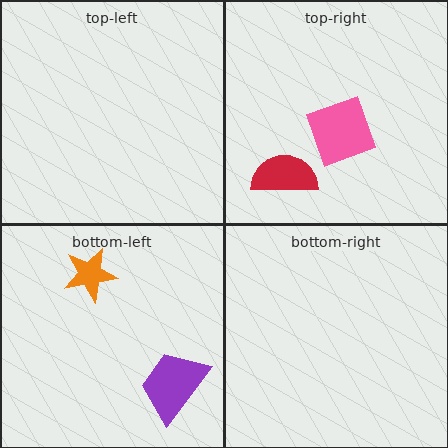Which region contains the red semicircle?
The top-right region.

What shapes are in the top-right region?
The pink diamond, the red semicircle.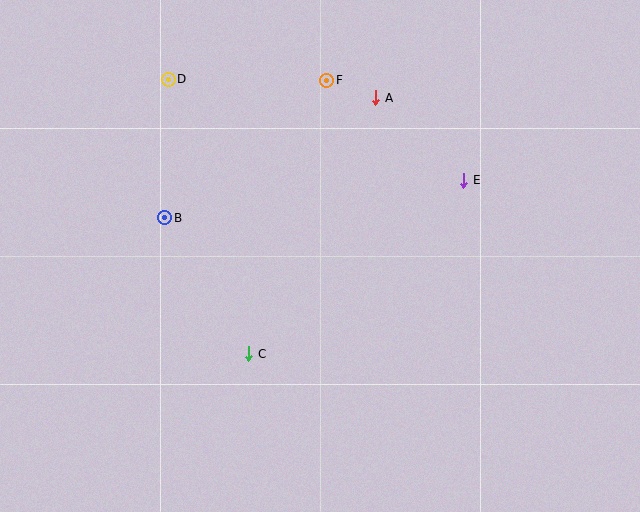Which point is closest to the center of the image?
Point C at (249, 354) is closest to the center.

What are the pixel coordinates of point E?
Point E is at (464, 180).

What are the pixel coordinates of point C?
Point C is at (249, 354).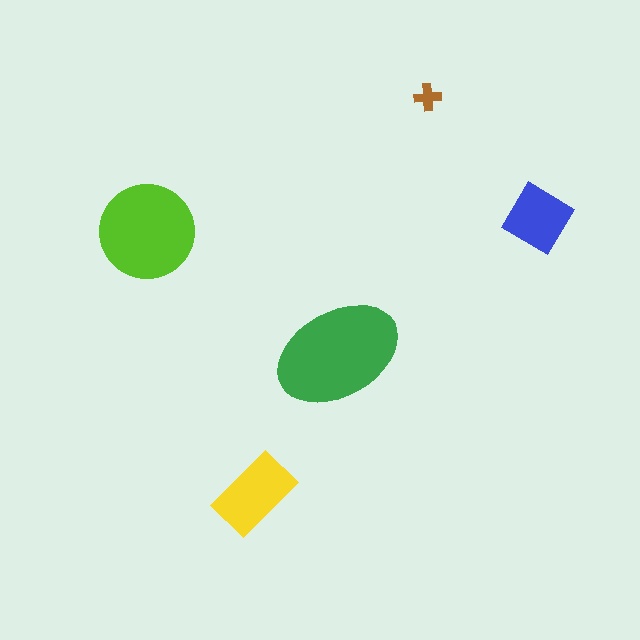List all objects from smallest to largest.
The brown cross, the blue diamond, the yellow rectangle, the lime circle, the green ellipse.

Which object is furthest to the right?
The blue diamond is rightmost.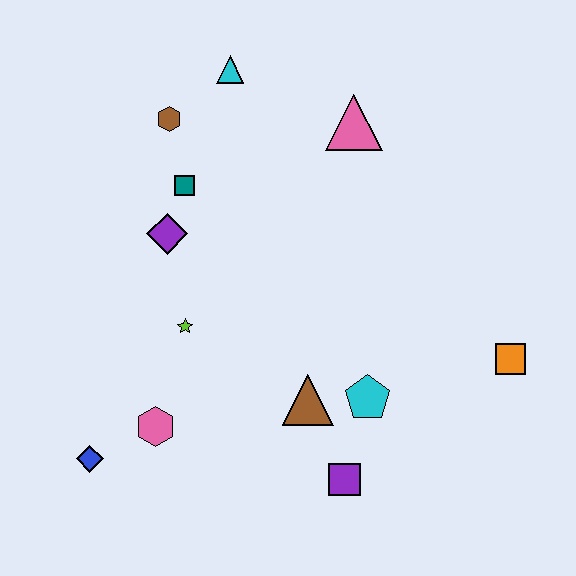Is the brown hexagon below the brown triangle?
No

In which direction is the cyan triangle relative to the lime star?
The cyan triangle is above the lime star.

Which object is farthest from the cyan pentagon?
The cyan triangle is farthest from the cyan pentagon.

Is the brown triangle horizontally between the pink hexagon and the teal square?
No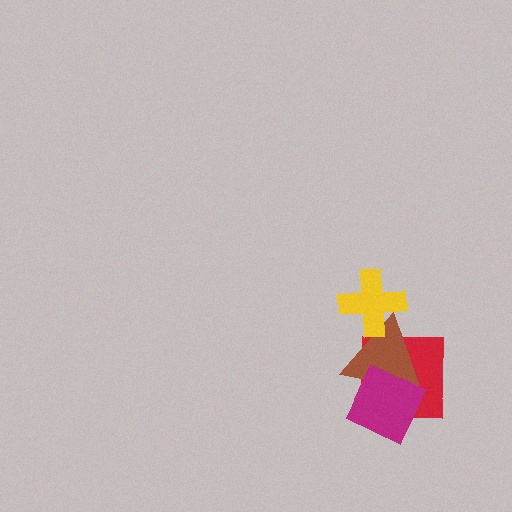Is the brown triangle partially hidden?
Yes, it is partially covered by another shape.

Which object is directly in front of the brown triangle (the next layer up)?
The magenta square is directly in front of the brown triangle.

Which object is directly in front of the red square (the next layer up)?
The brown triangle is directly in front of the red square.